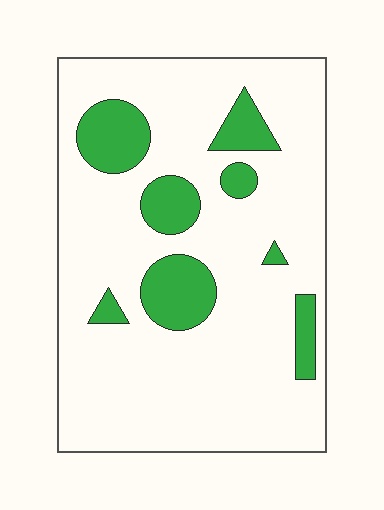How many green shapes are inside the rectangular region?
8.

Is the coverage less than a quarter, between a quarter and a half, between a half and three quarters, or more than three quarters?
Less than a quarter.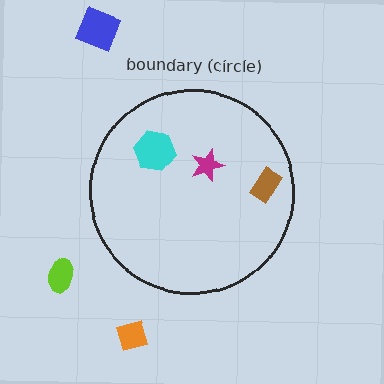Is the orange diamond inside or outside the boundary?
Outside.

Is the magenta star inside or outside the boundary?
Inside.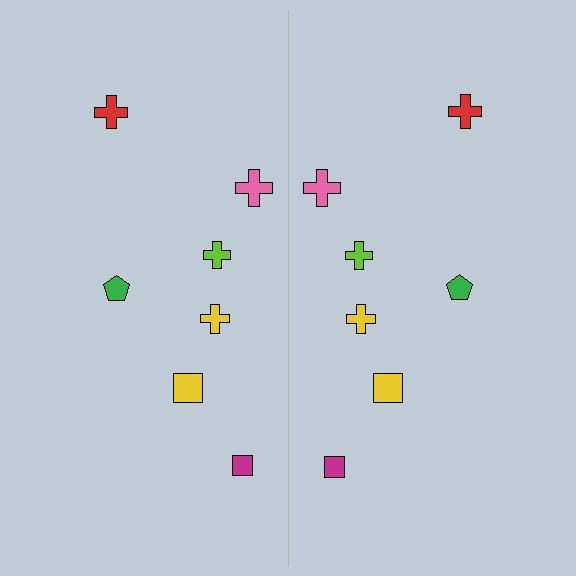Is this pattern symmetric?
Yes, this pattern has bilateral (reflection) symmetry.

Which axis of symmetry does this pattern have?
The pattern has a vertical axis of symmetry running through the center of the image.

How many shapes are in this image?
There are 14 shapes in this image.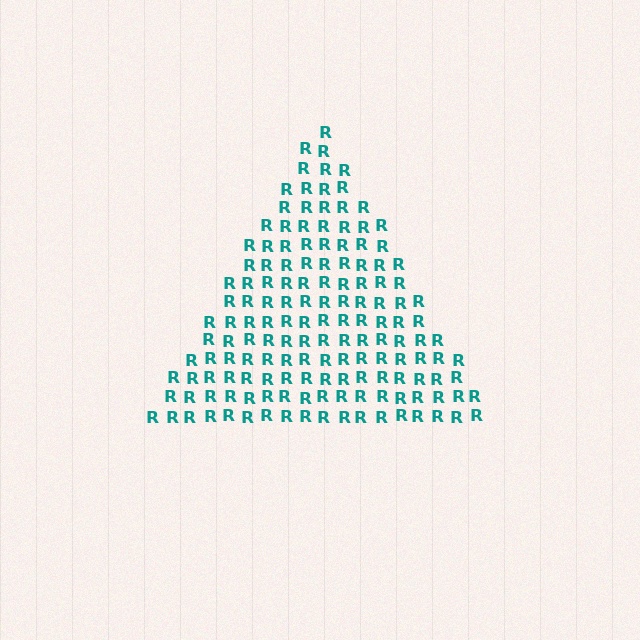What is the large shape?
The large shape is a triangle.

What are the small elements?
The small elements are letter R's.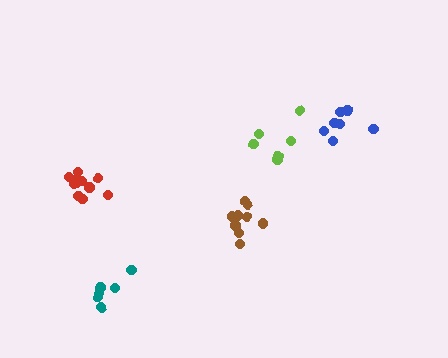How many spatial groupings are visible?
There are 5 spatial groupings.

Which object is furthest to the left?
The red cluster is leftmost.